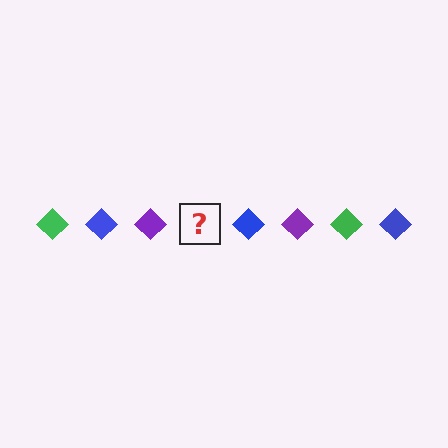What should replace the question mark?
The question mark should be replaced with a green diamond.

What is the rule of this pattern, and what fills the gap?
The rule is that the pattern cycles through green, blue, purple diamonds. The gap should be filled with a green diamond.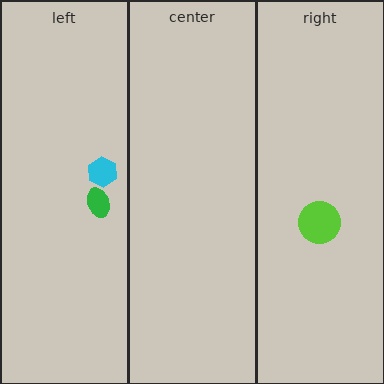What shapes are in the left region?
The green ellipse, the cyan hexagon.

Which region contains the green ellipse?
The left region.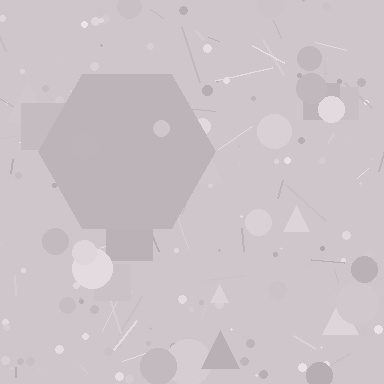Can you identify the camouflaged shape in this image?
The camouflaged shape is a hexagon.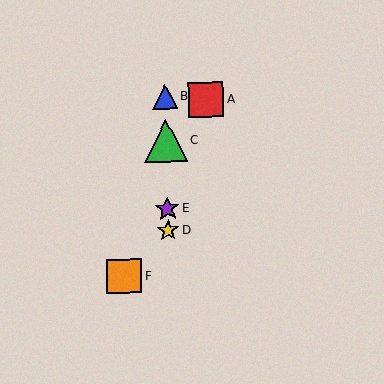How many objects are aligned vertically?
4 objects (B, C, D, E) are aligned vertically.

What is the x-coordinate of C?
Object C is at x≈166.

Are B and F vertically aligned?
No, B is at x≈165 and F is at x≈124.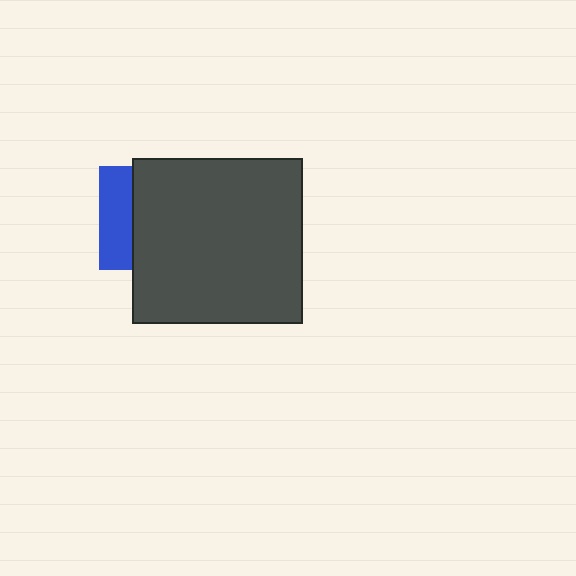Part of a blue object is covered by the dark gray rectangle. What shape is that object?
It is a square.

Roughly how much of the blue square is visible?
A small part of it is visible (roughly 31%).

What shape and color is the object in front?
The object in front is a dark gray rectangle.